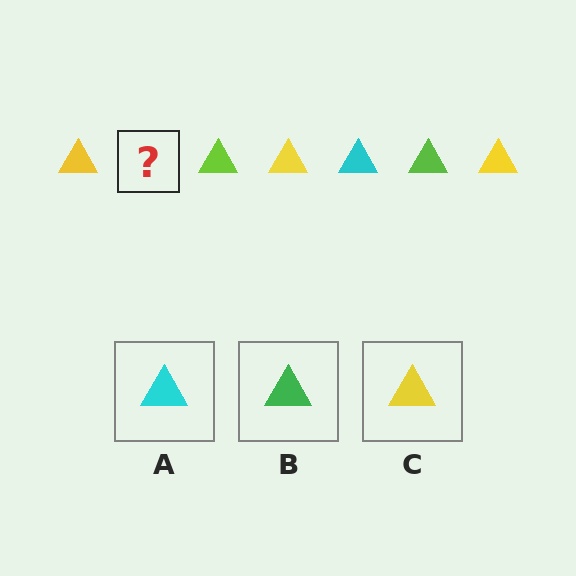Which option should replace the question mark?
Option A.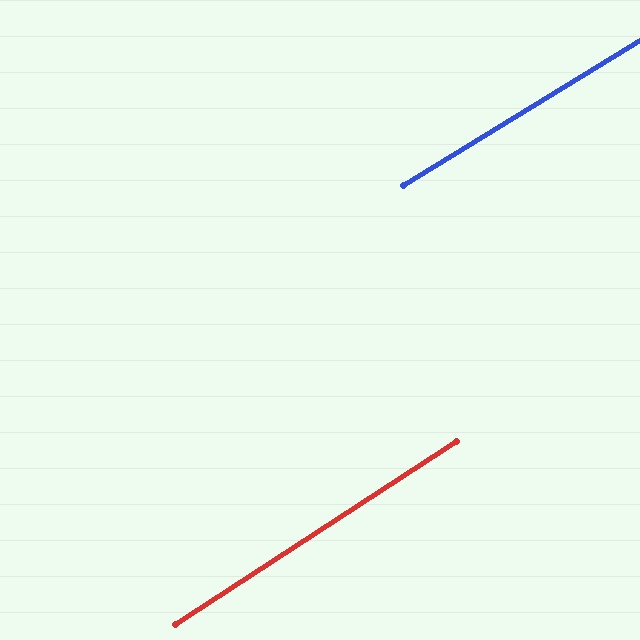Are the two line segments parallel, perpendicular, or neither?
Parallel — their directions differ by only 1.7°.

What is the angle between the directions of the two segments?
Approximately 2 degrees.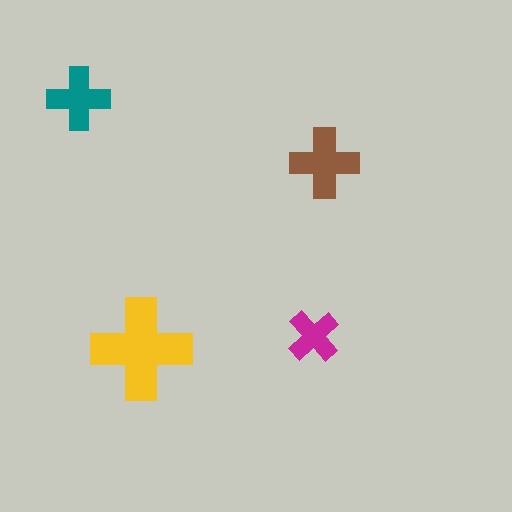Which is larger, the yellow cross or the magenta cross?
The yellow one.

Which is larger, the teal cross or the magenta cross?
The teal one.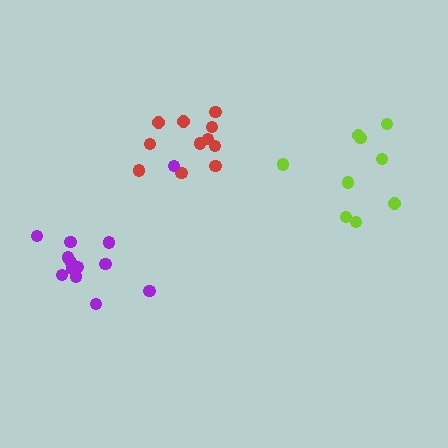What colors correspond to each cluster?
The clusters are colored: red, lime, purple.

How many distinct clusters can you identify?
There are 3 distinct clusters.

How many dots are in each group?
Group 1: 11 dots, Group 2: 9 dots, Group 3: 13 dots (33 total).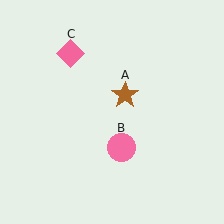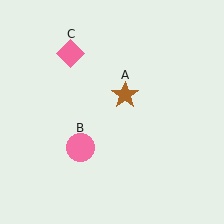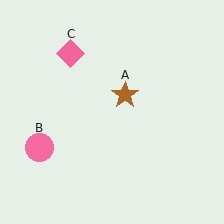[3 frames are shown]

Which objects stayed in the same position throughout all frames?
Brown star (object A) and pink diamond (object C) remained stationary.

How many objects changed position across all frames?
1 object changed position: pink circle (object B).